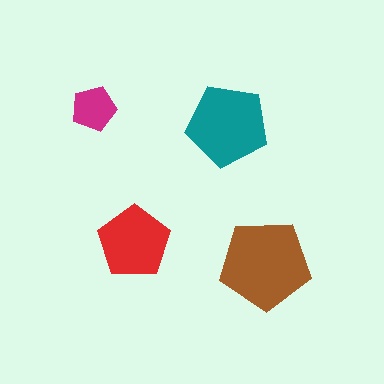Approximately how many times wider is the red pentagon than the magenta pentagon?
About 1.5 times wider.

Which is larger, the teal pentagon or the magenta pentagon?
The teal one.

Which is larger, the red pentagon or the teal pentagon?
The teal one.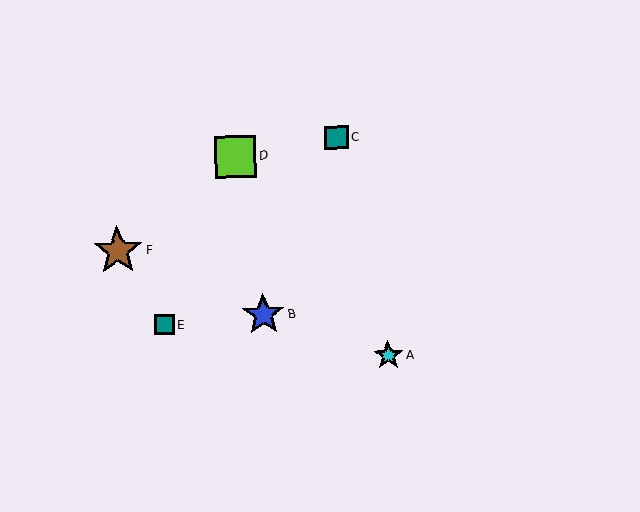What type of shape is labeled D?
Shape D is a lime square.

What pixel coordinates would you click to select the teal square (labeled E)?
Click at (164, 325) to select the teal square E.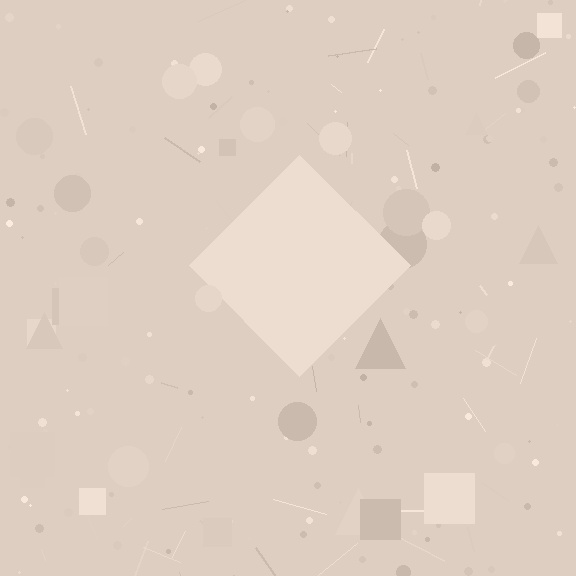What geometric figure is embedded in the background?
A diamond is embedded in the background.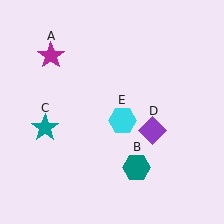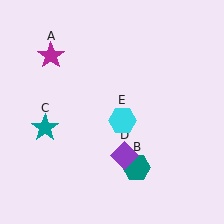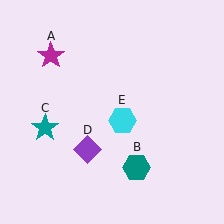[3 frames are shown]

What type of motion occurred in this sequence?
The purple diamond (object D) rotated clockwise around the center of the scene.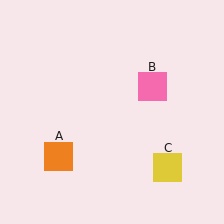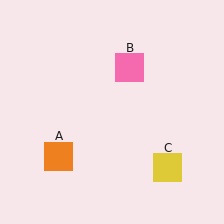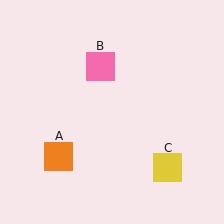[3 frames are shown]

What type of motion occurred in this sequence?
The pink square (object B) rotated counterclockwise around the center of the scene.